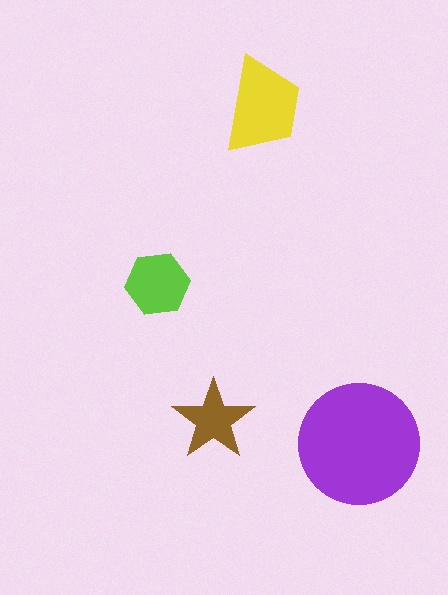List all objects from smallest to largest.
The brown star, the lime hexagon, the yellow trapezoid, the purple circle.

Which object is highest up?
The yellow trapezoid is topmost.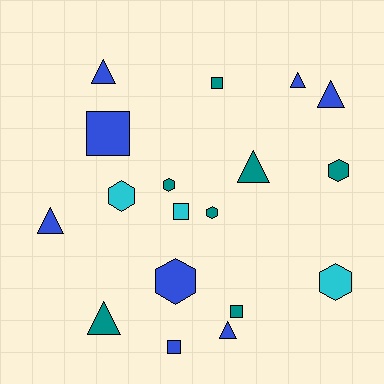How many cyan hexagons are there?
There are 2 cyan hexagons.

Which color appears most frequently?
Blue, with 8 objects.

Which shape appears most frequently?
Triangle, with 7 objects.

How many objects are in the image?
There are 18 objects.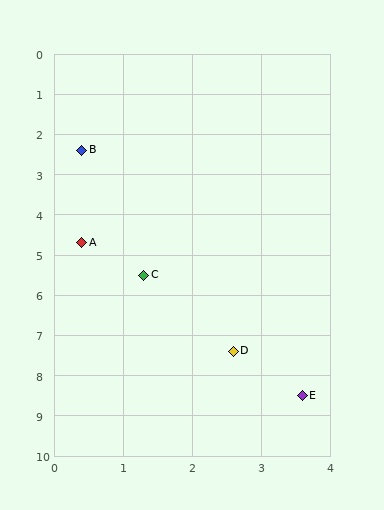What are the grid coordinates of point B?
Point B is at approximately (0.4, 2.4).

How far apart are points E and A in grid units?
Points E and A are about 5.0 grid units apart.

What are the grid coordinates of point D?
Point D is at approximately (2.6, 7.4).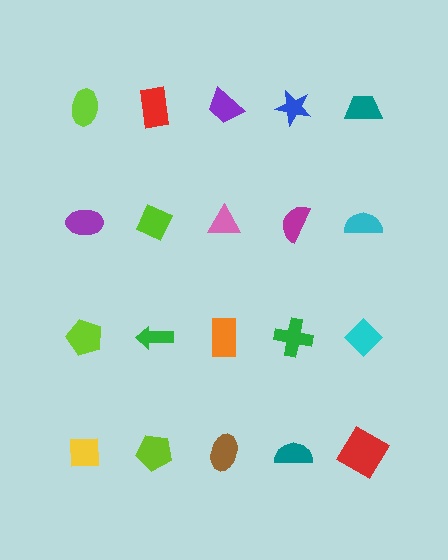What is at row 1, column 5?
A teal trapezoid.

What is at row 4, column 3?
A brown ellipse.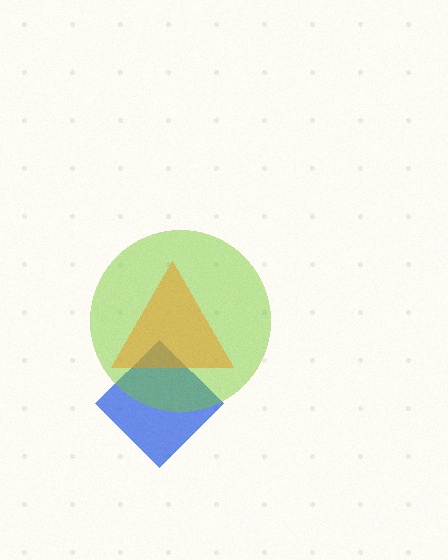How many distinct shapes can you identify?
There are 3 distinct shapes: a blue diamond, a lime circle, an orange triangle.